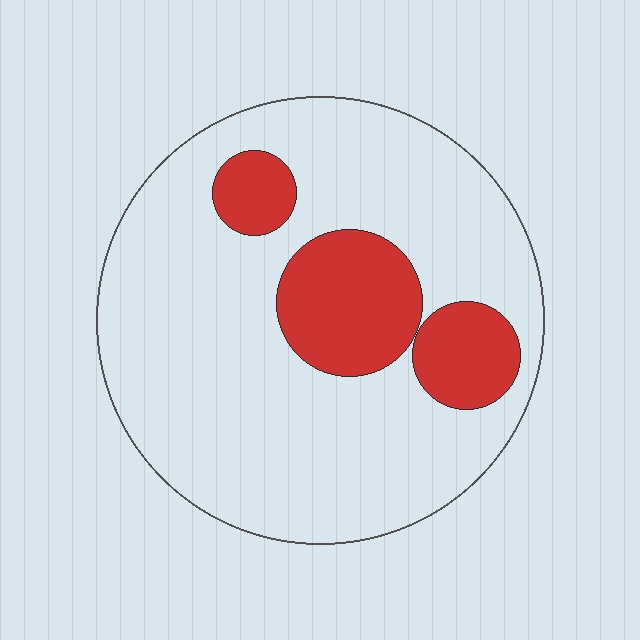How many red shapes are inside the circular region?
3.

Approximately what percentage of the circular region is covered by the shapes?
Approximately 20%.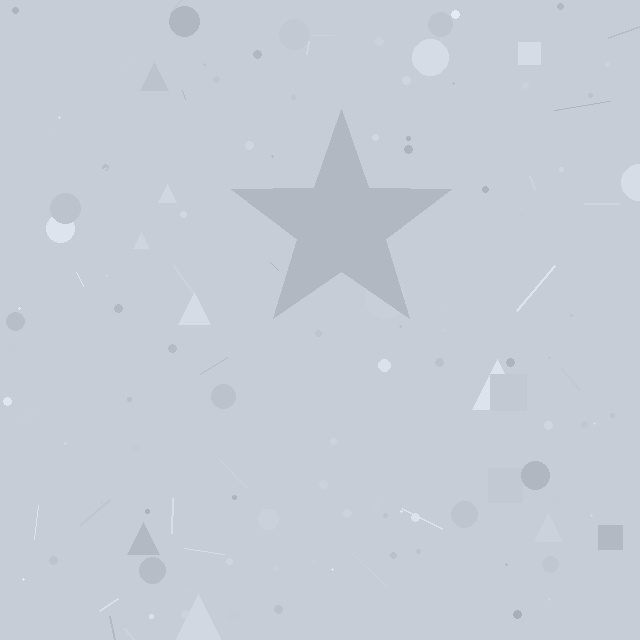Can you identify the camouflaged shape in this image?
The camouflaged shape is a star.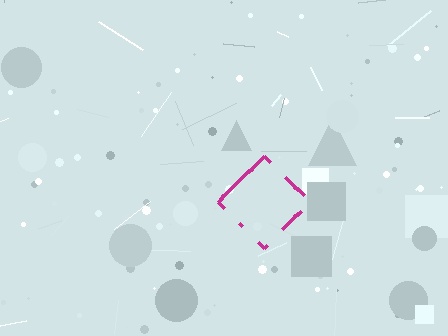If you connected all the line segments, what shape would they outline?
They would outline a diamond.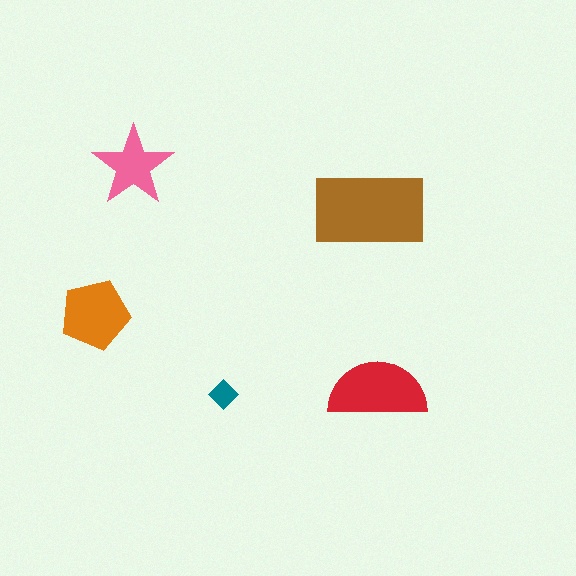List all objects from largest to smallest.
The brown rectangle, the red semicircle, the orange pentagon, the pink star, the teal diamond.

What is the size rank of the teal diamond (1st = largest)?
5th.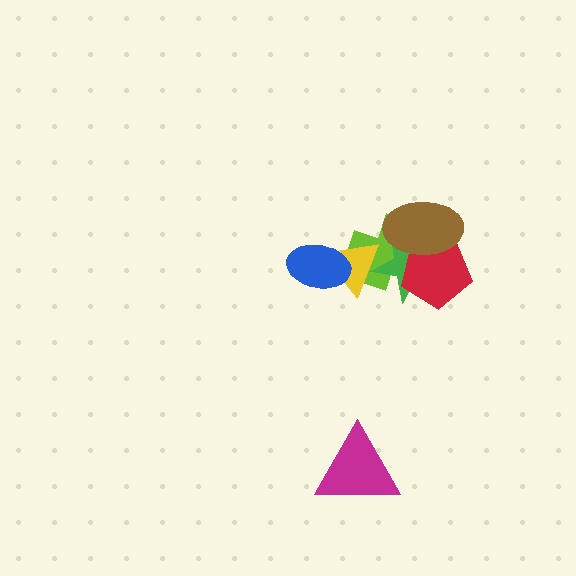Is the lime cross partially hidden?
Yes, it is partially covered by another shape.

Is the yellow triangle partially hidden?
Yes, it is partially covered by another shape.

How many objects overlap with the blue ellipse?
1 object overlaps with the blue ellipse.